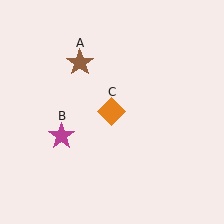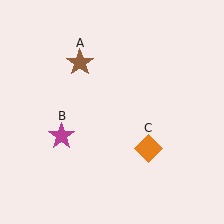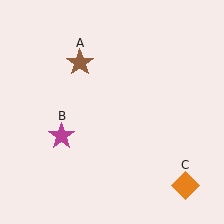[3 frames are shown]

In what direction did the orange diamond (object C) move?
The orange diamond (object C) moved down and to the right.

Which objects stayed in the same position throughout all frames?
Brown star (object A) and magenta star (object B) remained stationary.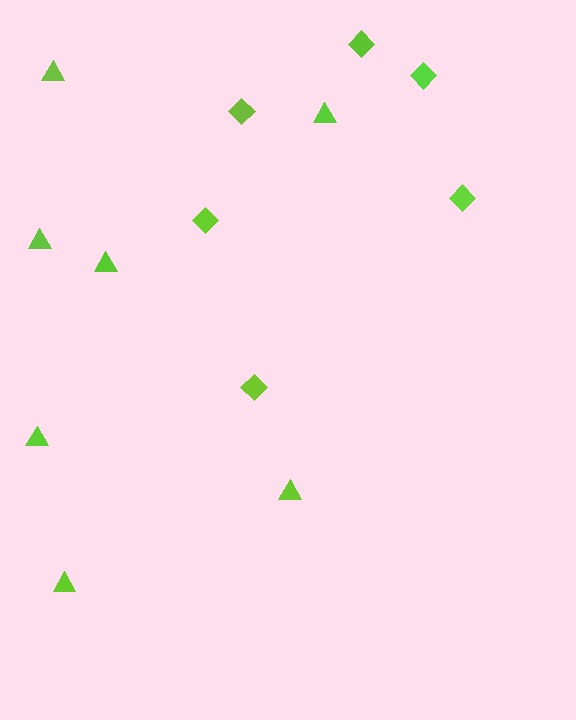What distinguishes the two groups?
There are 2 groups: one group of triangles (7) and one group of diamonds (6).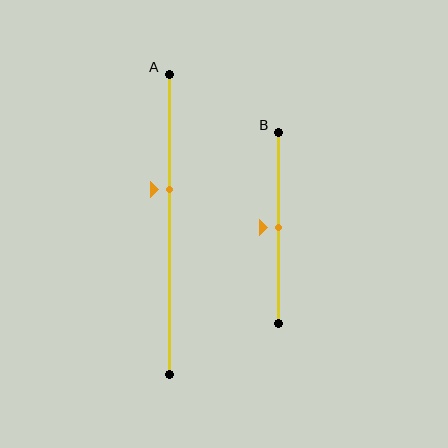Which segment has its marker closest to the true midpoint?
Segment B has its marker closest to the true midpoint.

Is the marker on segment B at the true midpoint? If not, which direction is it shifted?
Yes, the marker on segment B is at the true midpoint.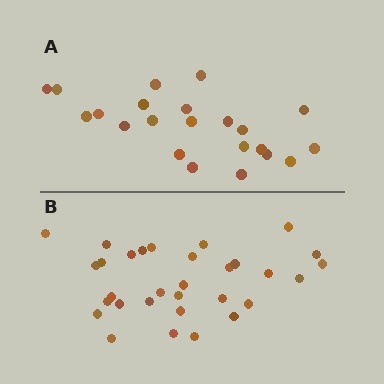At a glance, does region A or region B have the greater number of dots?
Region B (the bottom region) has more dots.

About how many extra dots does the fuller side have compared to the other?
Region B has roughly 8 or so more dots than region A.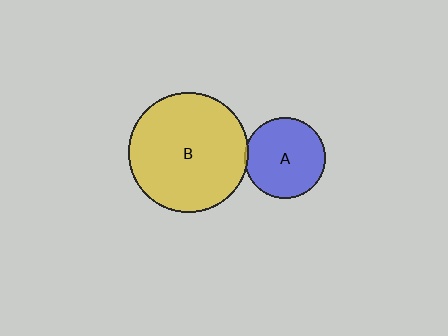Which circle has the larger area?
Circle B (yellow).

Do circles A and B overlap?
Yes.